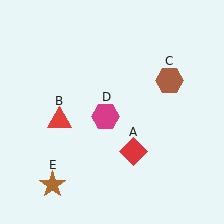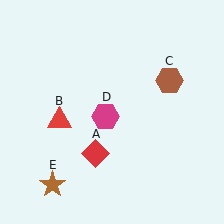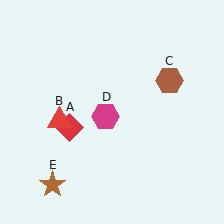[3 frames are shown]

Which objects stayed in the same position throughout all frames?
Red triangle (object B) and brown hexagon (object C) and magenta hexagon (object D) and brown star (object E) remained stationary.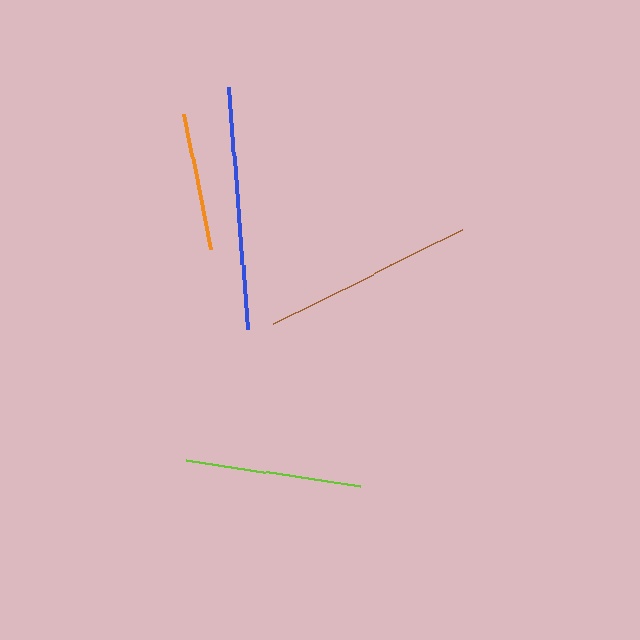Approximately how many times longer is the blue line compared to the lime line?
The blue line is approximately 1.4 times the length of the lime line.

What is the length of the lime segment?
The lime segment is approximately 175 pixels long.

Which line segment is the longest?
The blue line is the longest at approximately 242 pixels.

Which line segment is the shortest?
The orange line is the shortest at approximately 137 pixels.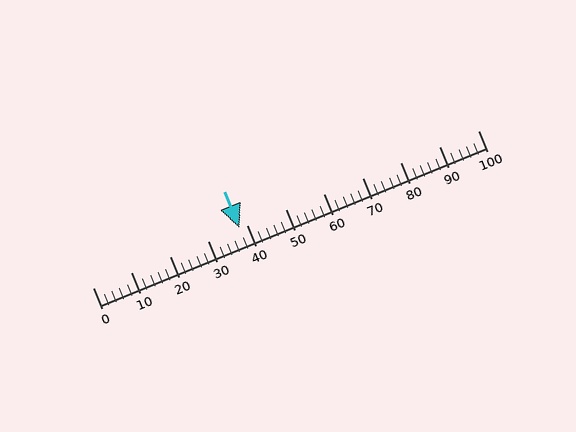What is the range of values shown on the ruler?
The ruler shows values from 0 to 100.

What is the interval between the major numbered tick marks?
The major tick marks are spaced 10 units apart.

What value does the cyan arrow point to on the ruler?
The cyan arrow points to approximately 38.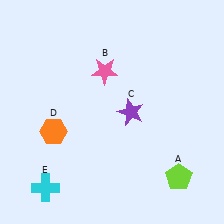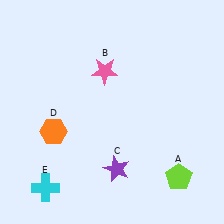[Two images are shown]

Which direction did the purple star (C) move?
The purple star (C) moved down.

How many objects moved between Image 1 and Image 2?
1 object moved between the two images.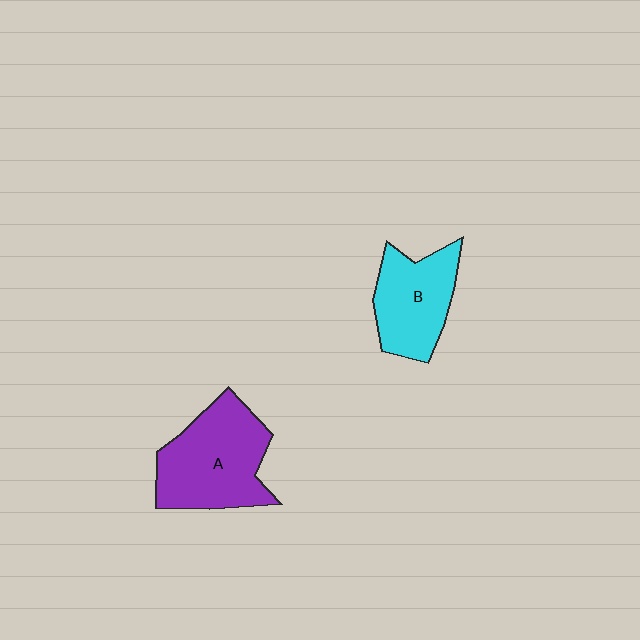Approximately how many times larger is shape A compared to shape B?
Approximately 1.3 times.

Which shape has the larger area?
Shape A (purple).